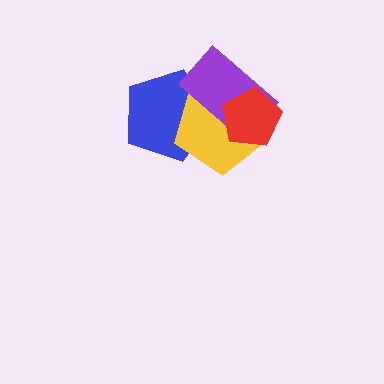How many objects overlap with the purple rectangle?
3 objects overlap with the purple rectangle.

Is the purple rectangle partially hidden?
Yes, it is partially covered by another shape.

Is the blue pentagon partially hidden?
Yes, it is partially covered by another shape.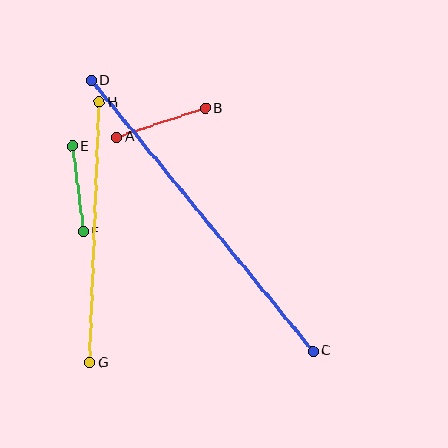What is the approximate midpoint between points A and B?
The midpoint is at approximately (161, 123) pixels.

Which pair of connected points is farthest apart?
Points C and D are farthest apart.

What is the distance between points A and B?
The distance is approximately 93 pixels.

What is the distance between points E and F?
The distance is approximately 86 pixels.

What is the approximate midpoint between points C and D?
The midpoint is at approximately (202, 216) pixels.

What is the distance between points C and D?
The distance is approximately 350 pixels.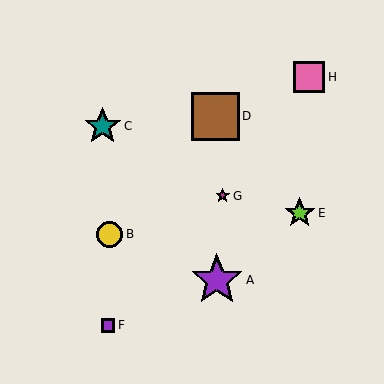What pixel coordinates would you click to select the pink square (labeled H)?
Click at (309, 77) to select the pink square H.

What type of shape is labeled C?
Shape C is a teal star.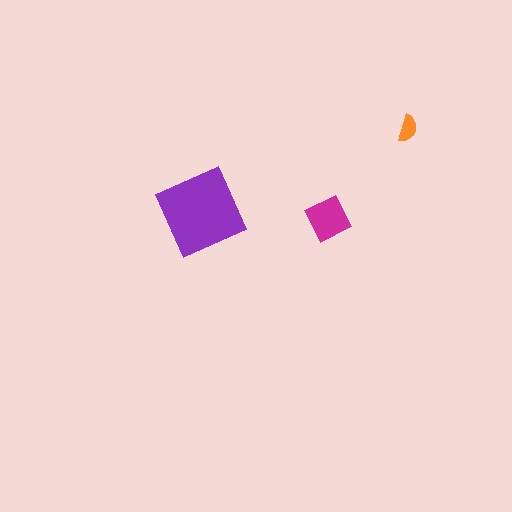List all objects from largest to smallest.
The purple square, the magenta diamond, the orange semicircle.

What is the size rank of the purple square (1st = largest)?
1st.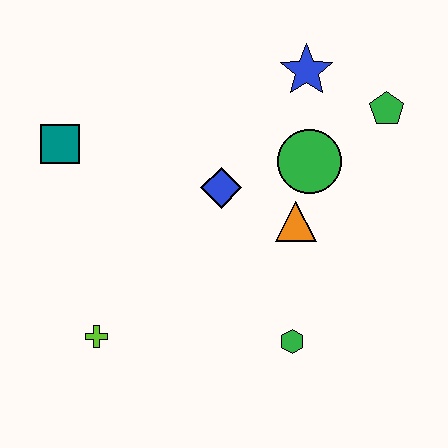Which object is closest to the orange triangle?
The green circle is closest to the orange triangle.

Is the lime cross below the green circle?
Yes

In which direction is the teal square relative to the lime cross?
The teal square is above the lime cross.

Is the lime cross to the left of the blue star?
Yes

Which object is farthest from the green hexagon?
The teal square is farthest from the green hexagon.